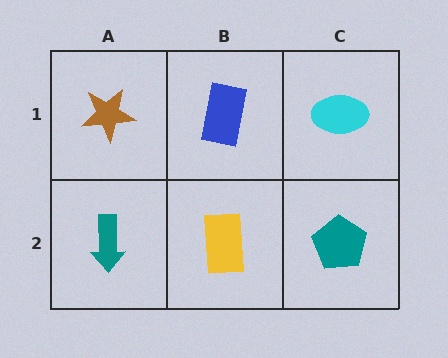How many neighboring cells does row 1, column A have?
2.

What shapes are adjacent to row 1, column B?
A yellow rectangle (row 2, column B), a brown star (row 1, column A), a cyan ellipse (row 1, column C).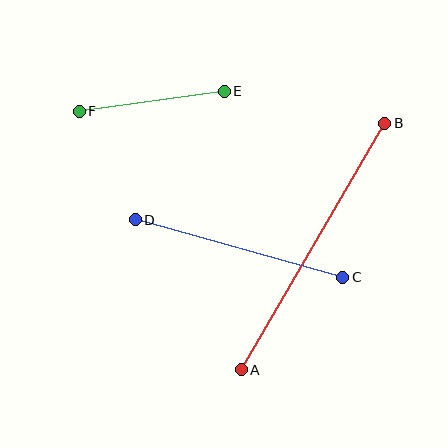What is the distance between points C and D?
The distance is approximately 215 pixels.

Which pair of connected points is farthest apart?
Points A and B are farthest apart.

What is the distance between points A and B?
The distance is approximately 285 pixels.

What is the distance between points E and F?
The distance is approximately 146 pixels.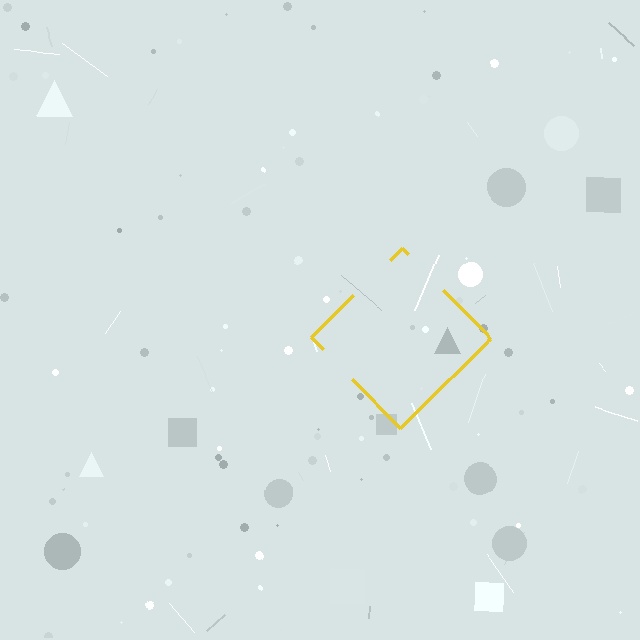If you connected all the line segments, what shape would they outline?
They would outline a diamond.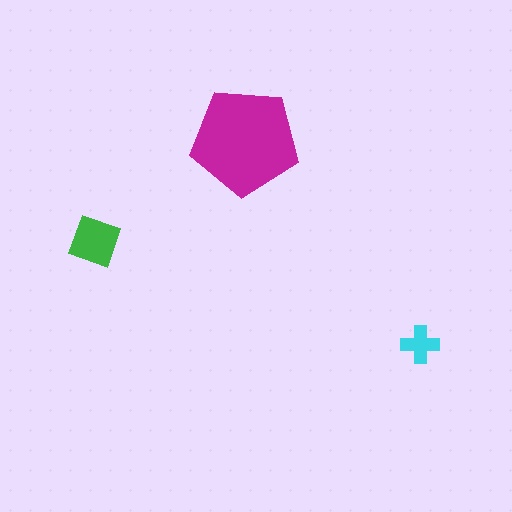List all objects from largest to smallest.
The magenta pentagon, the green square, the cyan cross.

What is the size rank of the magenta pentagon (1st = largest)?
1st.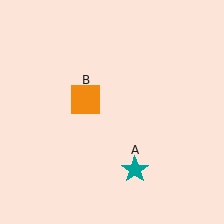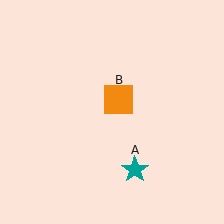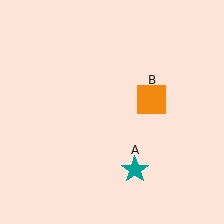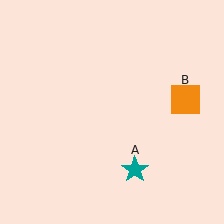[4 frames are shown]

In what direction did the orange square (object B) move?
The orange square (object B) moved right.